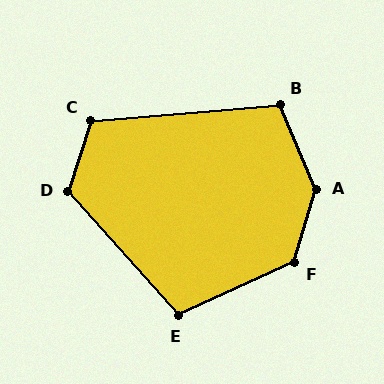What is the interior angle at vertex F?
Approximately 131 degrees (obtuse).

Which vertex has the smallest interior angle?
E, at approximately 107 degrees.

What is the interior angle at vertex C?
Approximately 112 degrees (obtuse).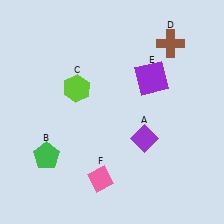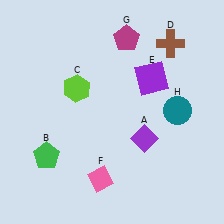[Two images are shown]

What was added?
A magenta pentagon (G), a teal circle (H) were added in Image 2.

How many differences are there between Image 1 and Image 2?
There are 2 differences between the two images.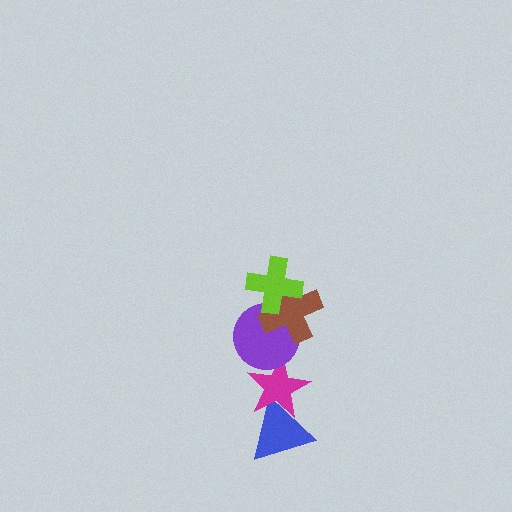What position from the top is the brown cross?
The brown cross is 2nd from the top.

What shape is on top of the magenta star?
The purple circle is on top of the magenta star.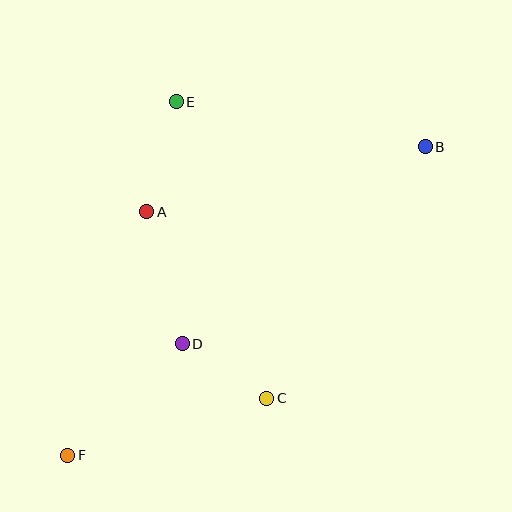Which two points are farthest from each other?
Points B and F are farthest from each other.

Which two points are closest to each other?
Points C and D are closest to each other.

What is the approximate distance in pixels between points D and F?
The distance between D and F is approximately 160 pixels.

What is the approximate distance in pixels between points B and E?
The distance between B and E is approximately 253 pixels.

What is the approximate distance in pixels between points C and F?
The distance between C and F is approximately 207 pixels.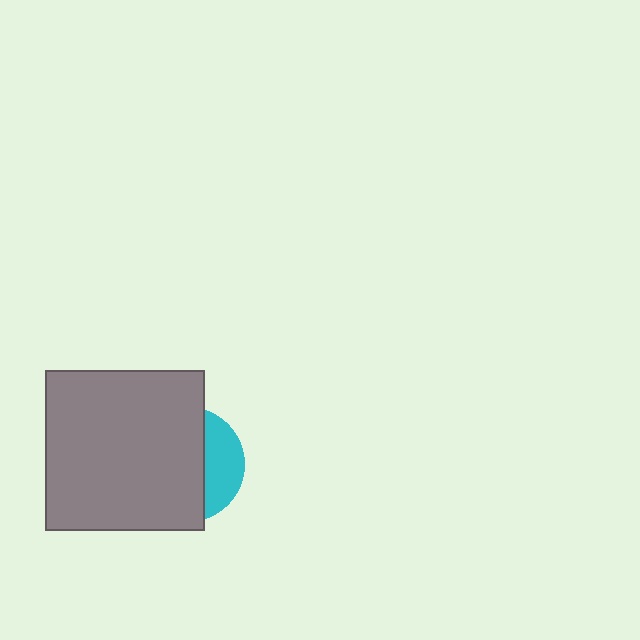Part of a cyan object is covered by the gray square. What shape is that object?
It is a circle.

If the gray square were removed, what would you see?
You would see the complete cyan circle.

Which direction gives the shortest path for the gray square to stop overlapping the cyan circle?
Moving left gives the shortest separation.